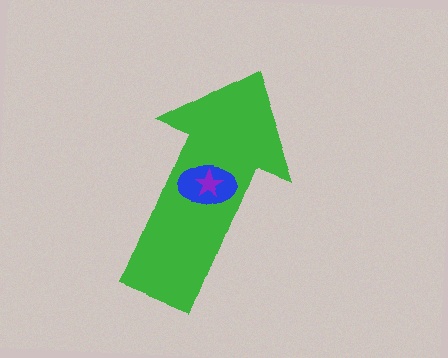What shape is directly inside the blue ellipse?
The purple star.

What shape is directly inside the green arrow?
The blue ellipse.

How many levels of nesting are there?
3.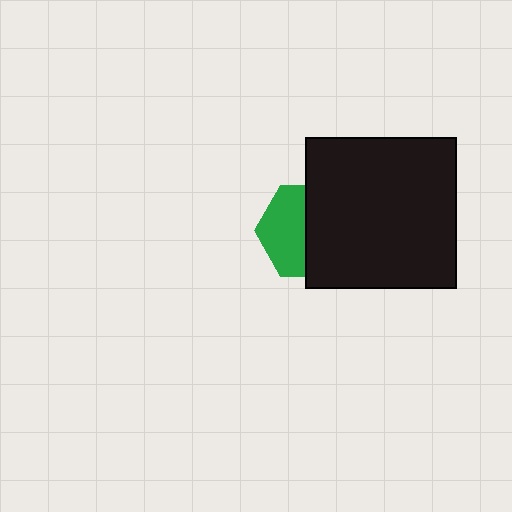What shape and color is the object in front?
The object in front is a black square.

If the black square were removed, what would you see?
You would see the complete green hexagon.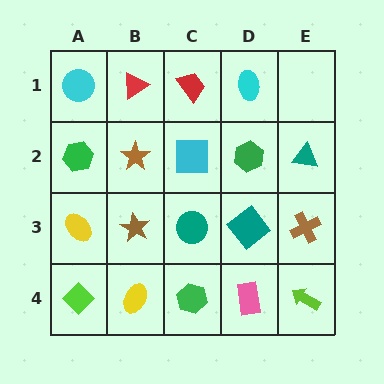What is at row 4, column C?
A green hexagon.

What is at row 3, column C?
A teal circle.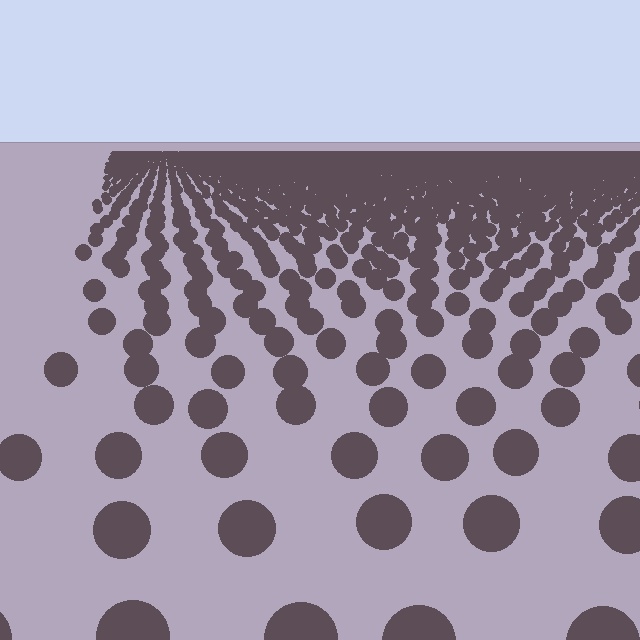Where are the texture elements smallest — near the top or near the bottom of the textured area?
Near the top.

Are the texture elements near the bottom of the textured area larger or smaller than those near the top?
Larger. Near the bottom, elements are closer to the viewer and appear at a bigger on-screen size.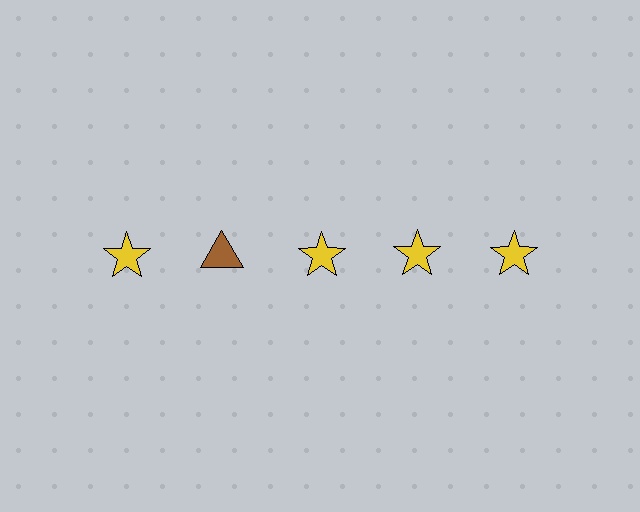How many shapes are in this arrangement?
There are 5 shapes arranged in a grid pattern.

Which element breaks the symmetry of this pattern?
The brown triangle in the top row, second from left column breaks the symmetry. All other shapes are yellow stars.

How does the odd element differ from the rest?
It differs in both color (brown instead of yellow) and shape (triangle instead of star).